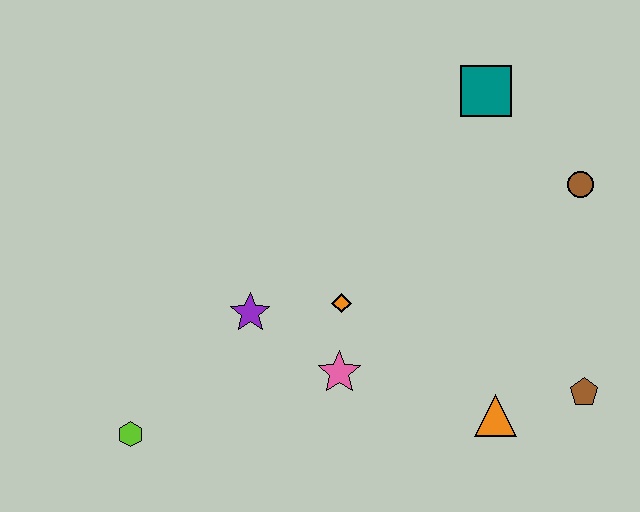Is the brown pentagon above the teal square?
No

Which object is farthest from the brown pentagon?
The lime hexagon is farthest from the brown pentagon.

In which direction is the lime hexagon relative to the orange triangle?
The lime hexagon is to the left of the orange triangle.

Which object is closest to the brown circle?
The teal square is closest to the brown circle.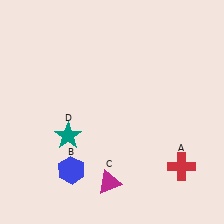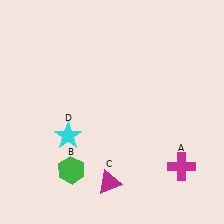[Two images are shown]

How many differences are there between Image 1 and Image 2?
There are 3 differences between the two images.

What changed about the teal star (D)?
In Image 1, D is teal. In Image 2, it changed to cyan.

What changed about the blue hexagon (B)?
In Image 1, B is blue. In Image 2, it changed to green.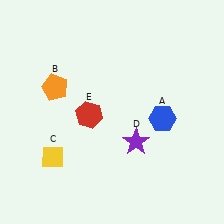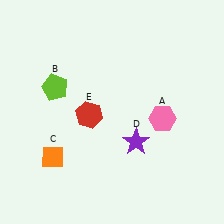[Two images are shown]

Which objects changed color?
A changed from blue to pink. B changed from orange to lime. C changed from yellow to orange.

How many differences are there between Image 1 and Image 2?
There are 3 differences between the two images.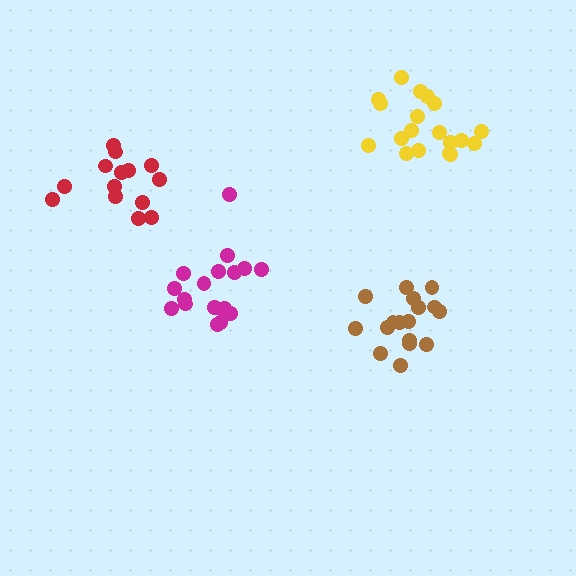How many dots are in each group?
Group 1: 18 dots, Group 2: 17 dots, Group 3: 19 dots, Group 4: 14 dots (68 total).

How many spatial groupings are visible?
There are 4 spatial groupings.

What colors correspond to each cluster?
The clusters are colored: magenta, brown, yellow, red.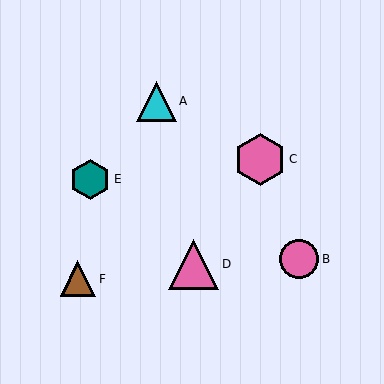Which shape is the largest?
The pink hexagon (labeled C) is the largest.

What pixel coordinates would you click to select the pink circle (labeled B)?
Click at (299, 259) to select the pink circle B.